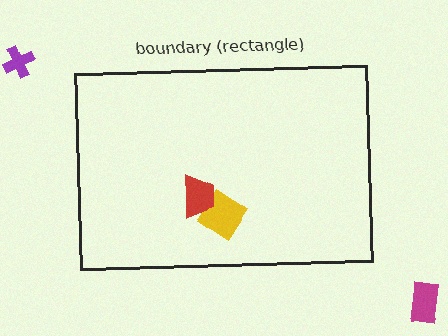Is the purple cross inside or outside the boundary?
Outside.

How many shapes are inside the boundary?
2 inside, 2 outside.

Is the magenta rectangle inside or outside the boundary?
Outside.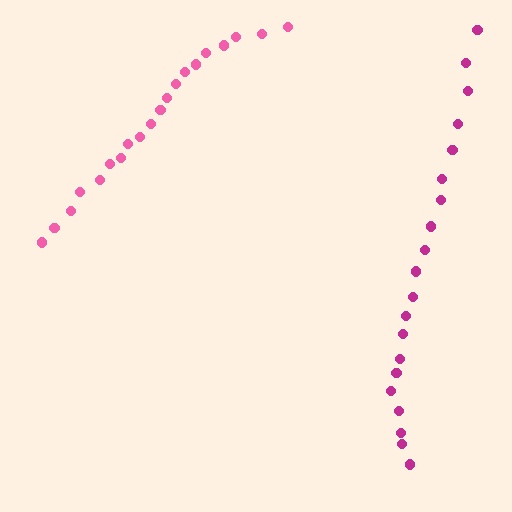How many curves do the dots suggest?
There are 2 distinct paths.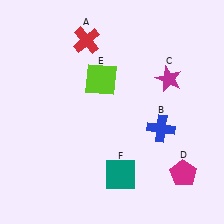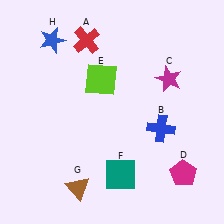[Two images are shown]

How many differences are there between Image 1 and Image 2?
There are 2 differences between the two images.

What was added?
A brown triangle (G), a blue star (H) were added in Image 2.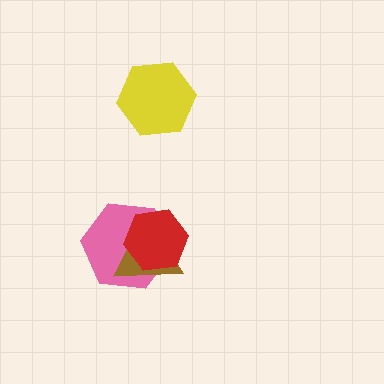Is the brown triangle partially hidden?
Yes, it is partially covered by another shape.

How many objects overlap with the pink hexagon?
2 objects overlap with the pink hexagon.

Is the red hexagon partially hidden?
No, no other shape covers it.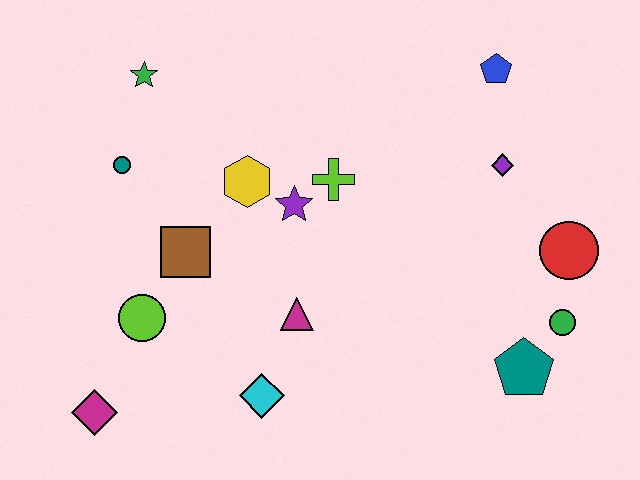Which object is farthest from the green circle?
The green star is farthest from the green circle.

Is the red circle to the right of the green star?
Yes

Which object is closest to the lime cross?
The purple star is closest to the lime cross.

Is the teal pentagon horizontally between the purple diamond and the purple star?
No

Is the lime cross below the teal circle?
Yes